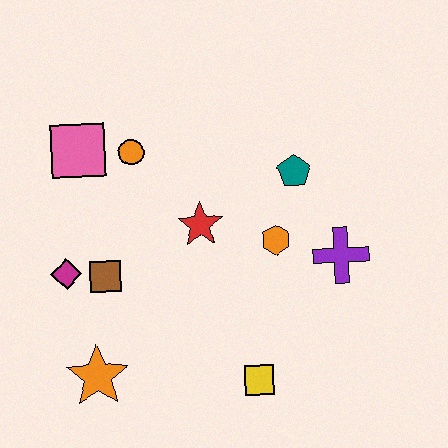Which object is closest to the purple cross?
The orange hexagon is closest to the purple cross.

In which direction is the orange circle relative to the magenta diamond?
The orange circle is above the magenta diamond.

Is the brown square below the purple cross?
Yes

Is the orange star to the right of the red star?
No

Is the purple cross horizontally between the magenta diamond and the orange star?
No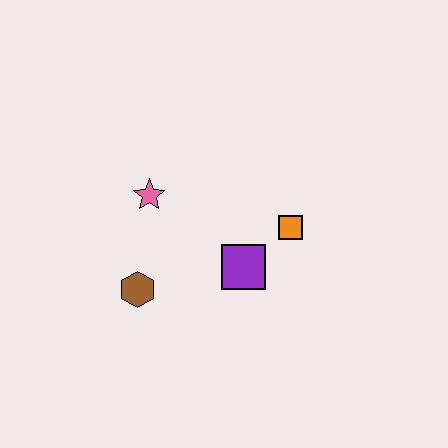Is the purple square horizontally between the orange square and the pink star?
Yes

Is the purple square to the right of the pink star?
Yes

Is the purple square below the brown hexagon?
No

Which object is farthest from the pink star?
The orange square is farthest from the pink star.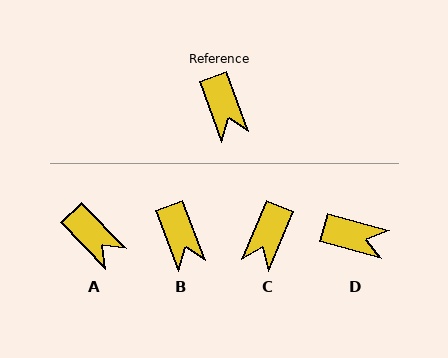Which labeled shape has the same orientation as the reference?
B.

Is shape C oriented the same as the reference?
No, it is off by about 43 degrees.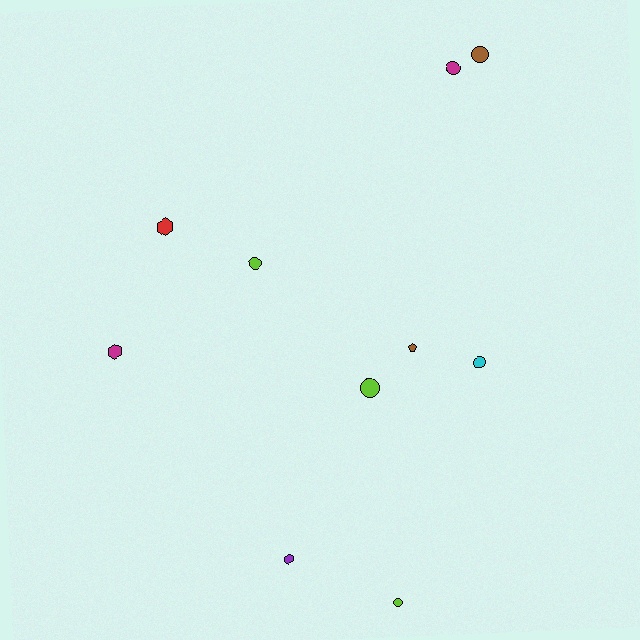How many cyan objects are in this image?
There is 1 cyan object.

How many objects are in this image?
There are 10 objects.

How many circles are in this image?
There are 6 circles.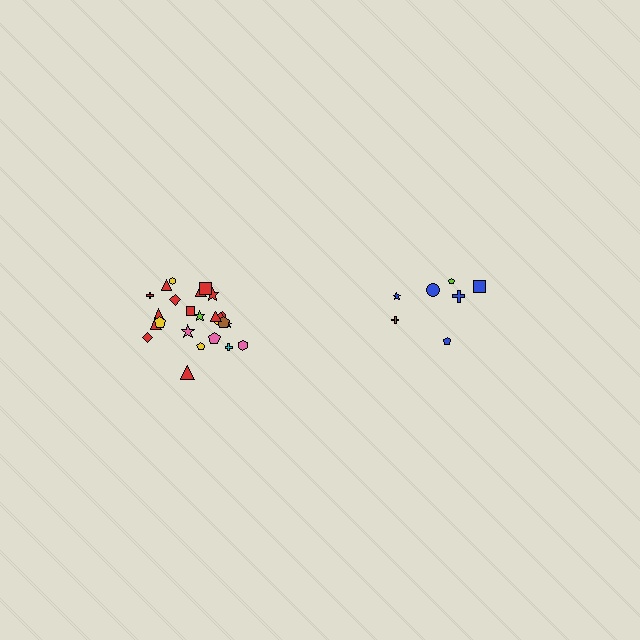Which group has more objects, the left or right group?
The left group.